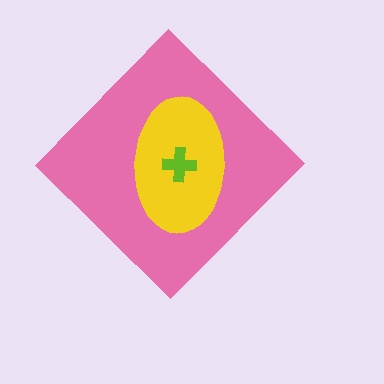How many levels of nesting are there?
3.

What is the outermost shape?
The pink diamond.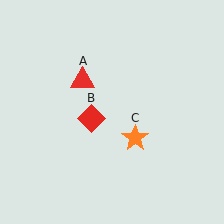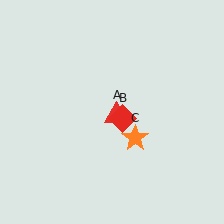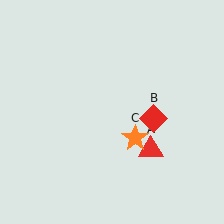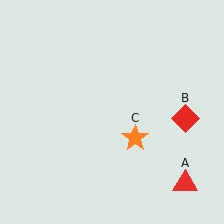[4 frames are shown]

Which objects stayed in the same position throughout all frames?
Orange star (object C) remained stationary.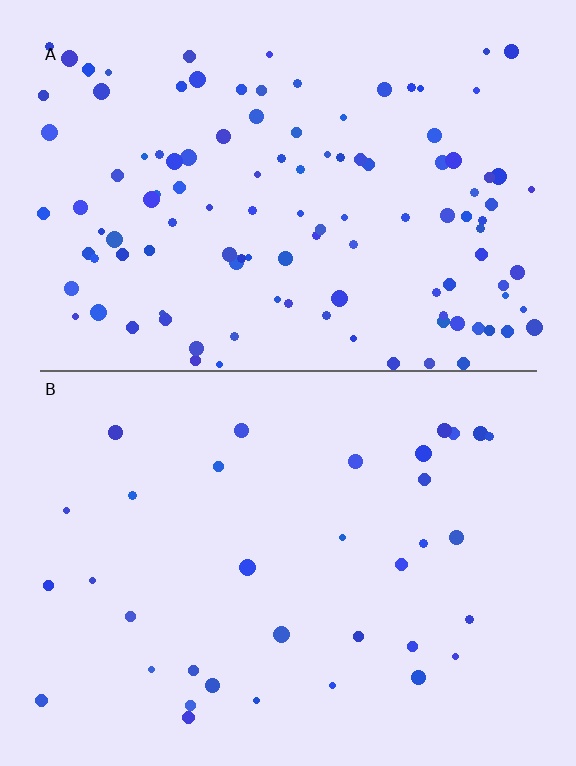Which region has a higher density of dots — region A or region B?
A (the top).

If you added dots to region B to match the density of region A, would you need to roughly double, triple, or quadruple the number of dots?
Approximately triple.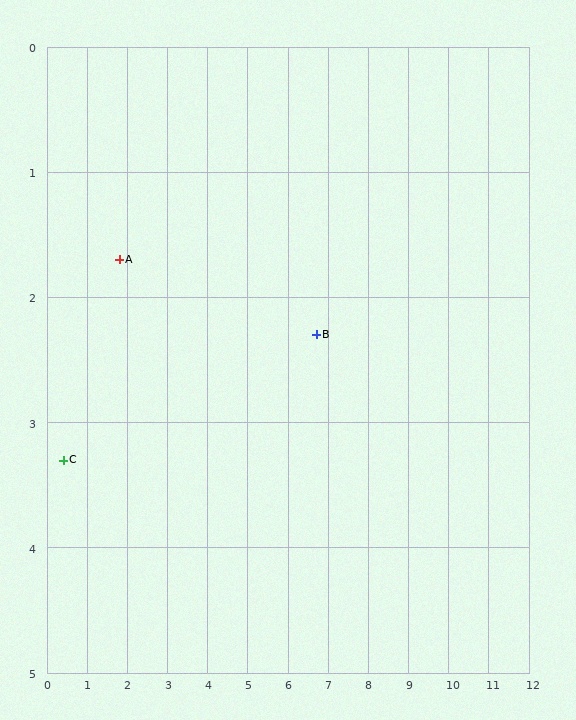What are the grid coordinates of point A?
Point A is at approximately (1.8, 1.7).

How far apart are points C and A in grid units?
Points C and A are about 2.1 grid units apart.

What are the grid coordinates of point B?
Point B is at approximately (6.7, 2.3).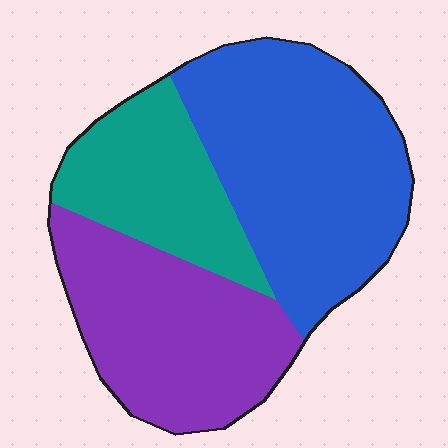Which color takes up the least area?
Teal, at roughly 25%.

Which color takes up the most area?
Blue, at roughly 45%.